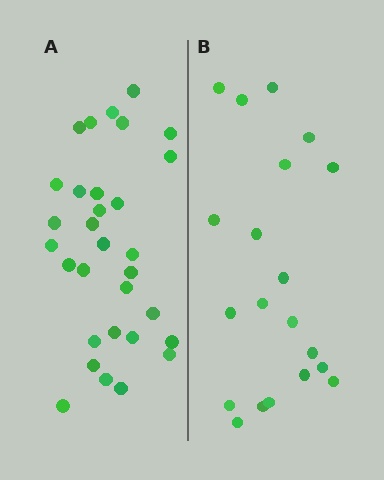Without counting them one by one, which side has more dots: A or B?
Region A (the left region) has more dots.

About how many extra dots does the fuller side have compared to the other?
Region A has roughly 12 or so more dots than region B.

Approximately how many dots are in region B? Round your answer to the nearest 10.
About 20 dots.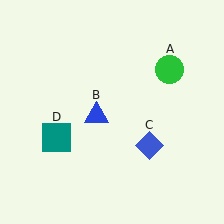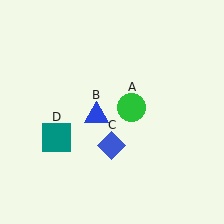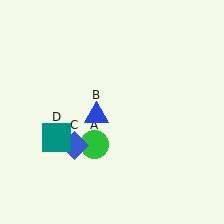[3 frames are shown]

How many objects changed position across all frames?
2 objects changed position: green circle (object A), blue diamond (object C).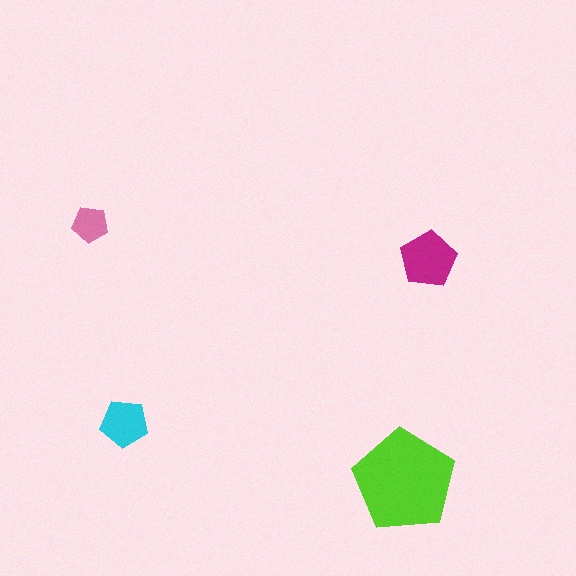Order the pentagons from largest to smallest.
the lime one, the magenta one, the cyan one, the pink one.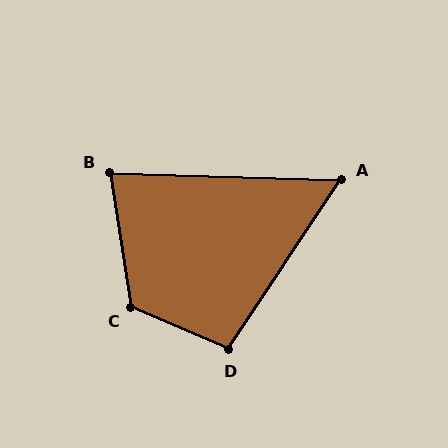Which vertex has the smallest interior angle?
A, at approximately 58 degrees.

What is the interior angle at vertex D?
Approximately 100 degrees (obtuse).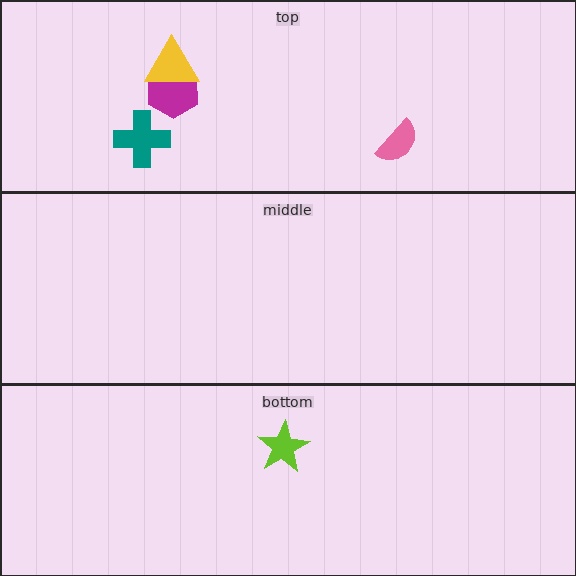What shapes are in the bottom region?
The lime star.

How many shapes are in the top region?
4.